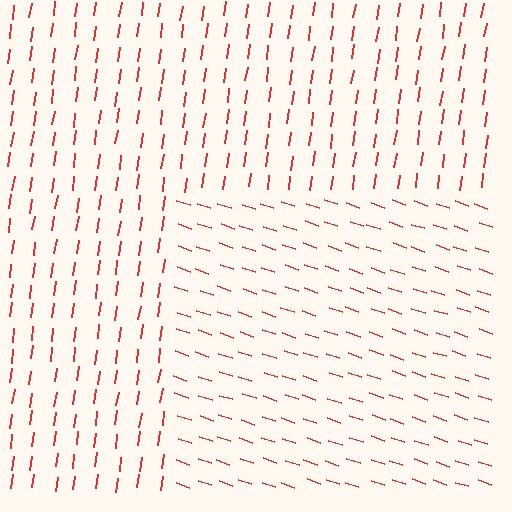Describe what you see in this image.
The image is filled with small red line segments. A rectangle region in the image has lines oriented differently from the surrounding lines, creating a visible texture boundary.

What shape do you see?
I see a rectangle.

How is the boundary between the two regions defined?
The boundary is defined purely by a change in line orientation (approximately 79 degrees difference). All lines are the same color and thickness.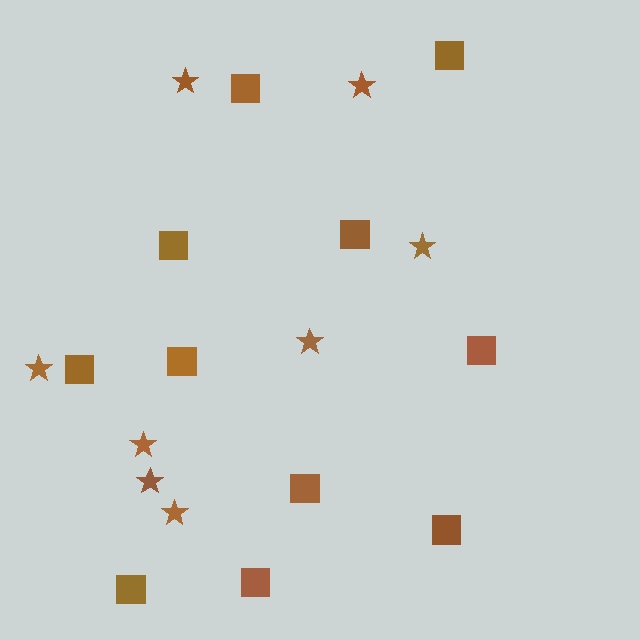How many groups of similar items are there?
There are 2 groups: one group of stars (8) and one group of squares (11).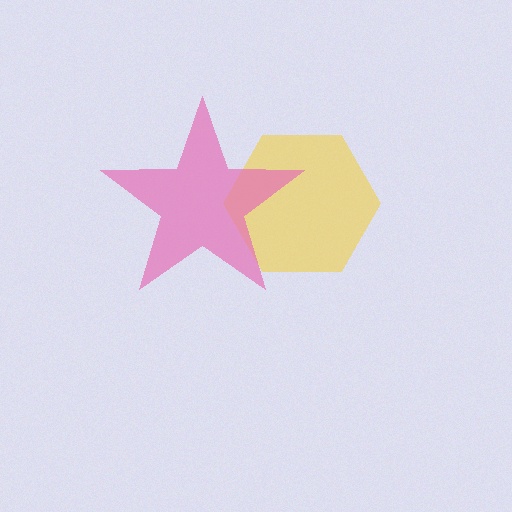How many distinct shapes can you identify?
There are 2 distinct shapes: a yellow hexagon, a pink star.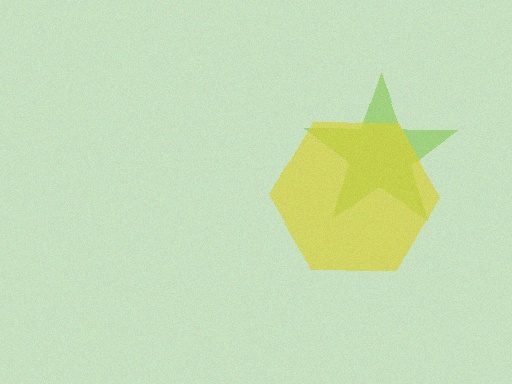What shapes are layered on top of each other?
The layered shapes are: a lime star, a yellow hexagon.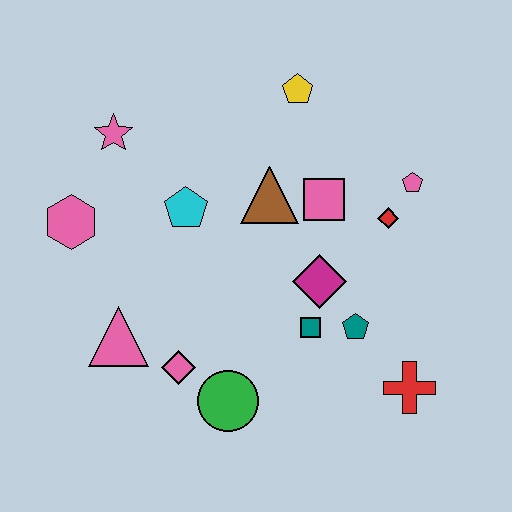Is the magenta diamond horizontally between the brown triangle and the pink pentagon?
Yes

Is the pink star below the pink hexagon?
No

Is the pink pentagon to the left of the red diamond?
No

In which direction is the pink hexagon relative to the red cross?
The pink hexagon is to the left of the red cross.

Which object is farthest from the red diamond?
The pink hexagon is farthest from the red diamond.